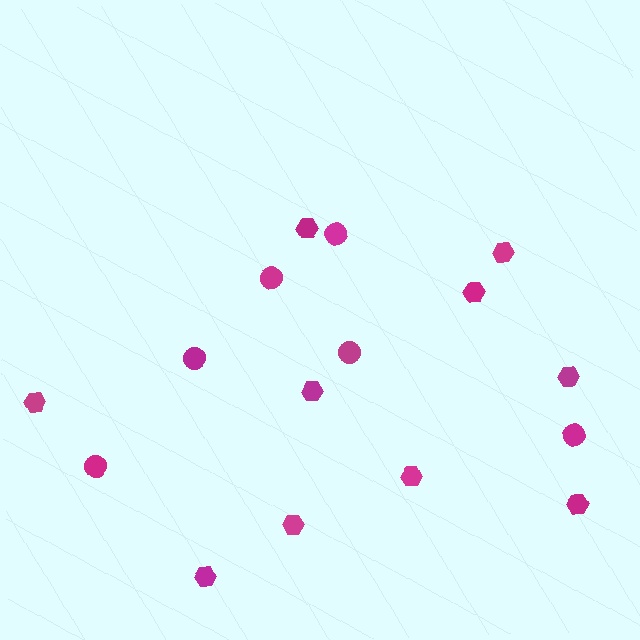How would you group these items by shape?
There are 2 groups: one group of circles (6) and one group of hexagons (10).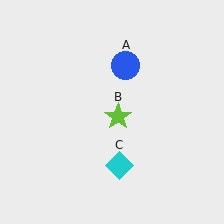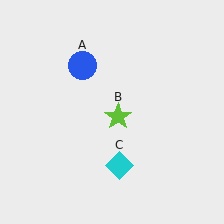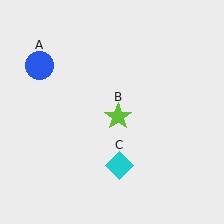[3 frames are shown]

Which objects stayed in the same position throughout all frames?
Lime star (object B) and cyan diamond (object C) remained stationary.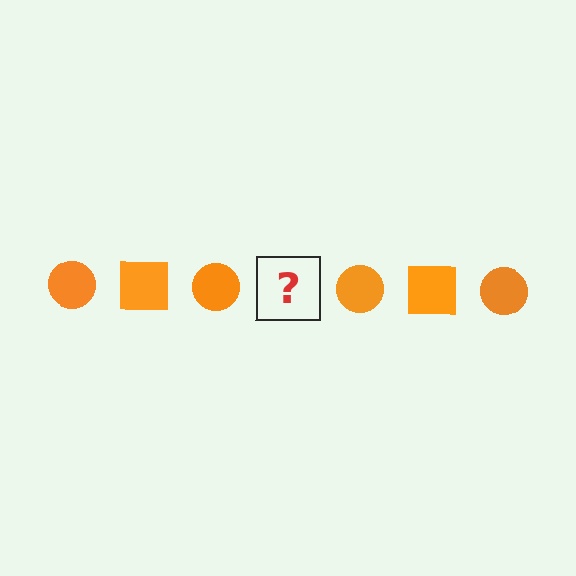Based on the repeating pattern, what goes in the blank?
The blank should be an orange square.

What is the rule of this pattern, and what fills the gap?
The rule is that the pattern cycles through circle, square shapes in orange. The gap should be filled with an orange square.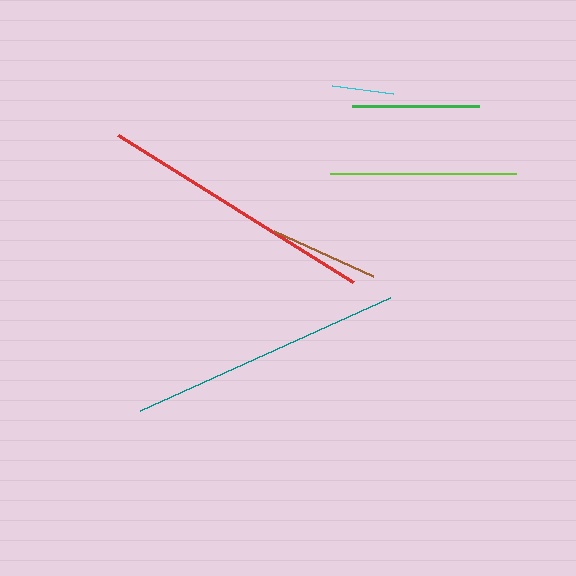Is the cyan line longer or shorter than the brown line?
The brown line is longer than the cyan line.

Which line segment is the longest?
The red line is the longest at approximately 277 pixels.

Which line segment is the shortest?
The cyan line is the shortest at approximately 61 pixels.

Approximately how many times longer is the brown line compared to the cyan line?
The brown line is approximately 1.8 times the length of the cyan line.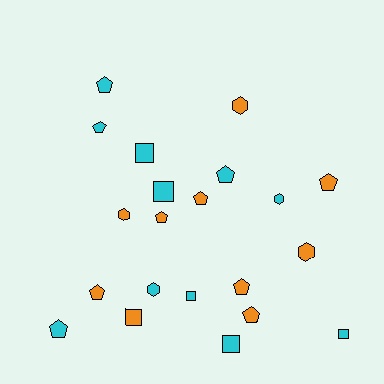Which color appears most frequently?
Cyan, with 11 objects.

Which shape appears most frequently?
Pentagon, with 10 objects.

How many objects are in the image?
There are 21 objects.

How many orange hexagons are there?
There are 3 orange hexagons.